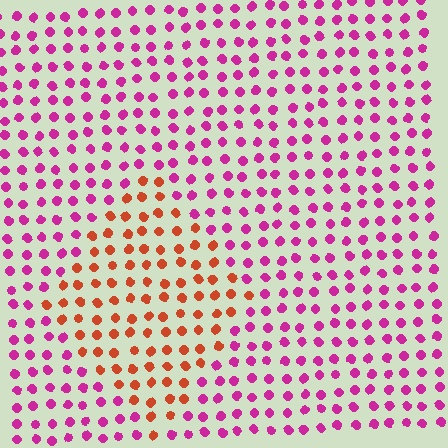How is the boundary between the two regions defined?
The boundary is defined purely by a slight shift in hue (about 54 degrees). Spacing, size, and orientation are identical on both sides.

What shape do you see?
I see a diamond.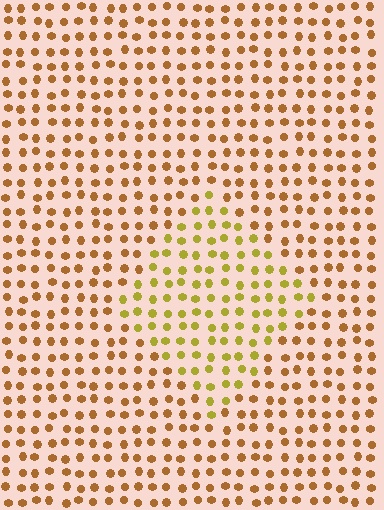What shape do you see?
I see a diamond.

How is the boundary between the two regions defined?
The boundary is defined purely by a slight shift in hue (about 32 degrees). Spacing, size, and orientation are identical on both sides.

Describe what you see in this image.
The image is filled with small brown elements in a uniform arrangement. A diamond-shaped region is visible where the elements are tinted to a slightly different hue, forming a subtle color boundary.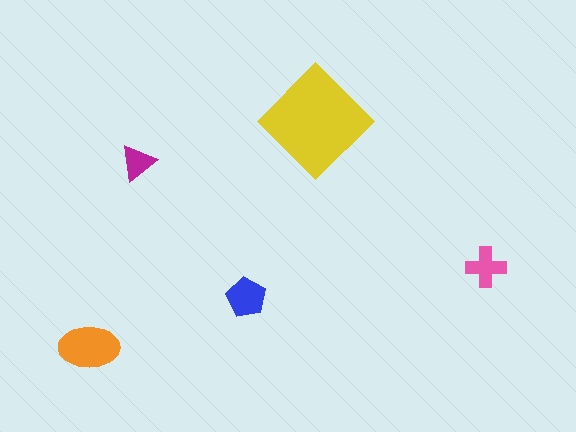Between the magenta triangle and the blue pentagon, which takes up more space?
The blue pentagon.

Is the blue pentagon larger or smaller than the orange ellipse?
Smaller.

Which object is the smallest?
The magenta triangle.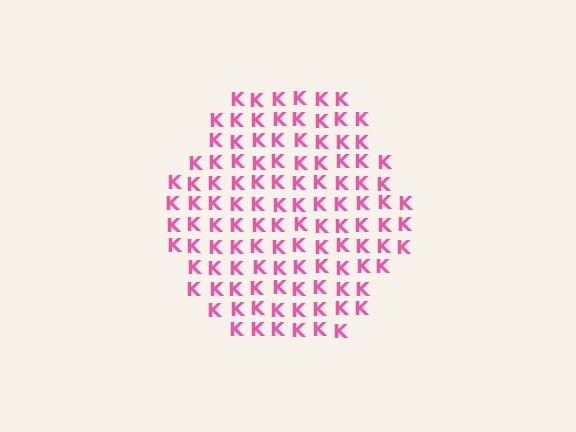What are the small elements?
The small elements are letter K's.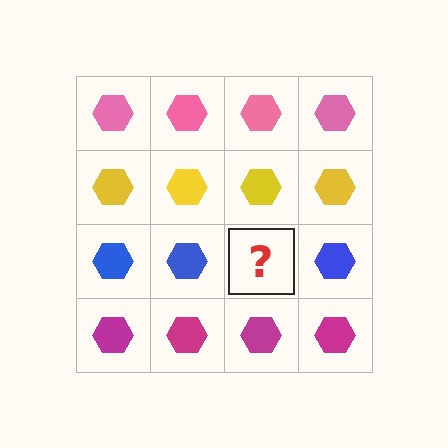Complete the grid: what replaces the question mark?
The question mark should be replaced with a blue hexagon.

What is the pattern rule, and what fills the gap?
The rule is that each row has a consistent color. The gap should be filled with a blue hexagon.